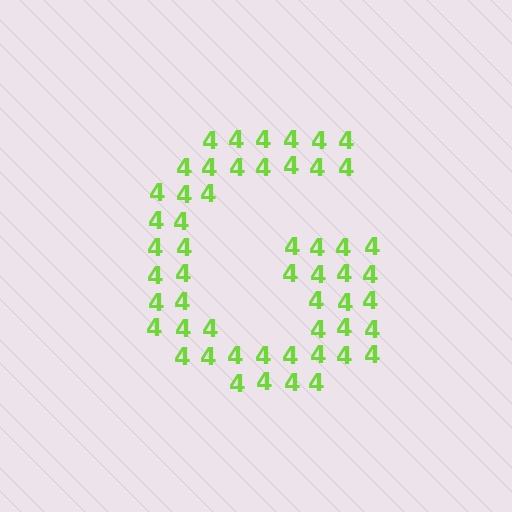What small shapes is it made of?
It is made of small digit 4's.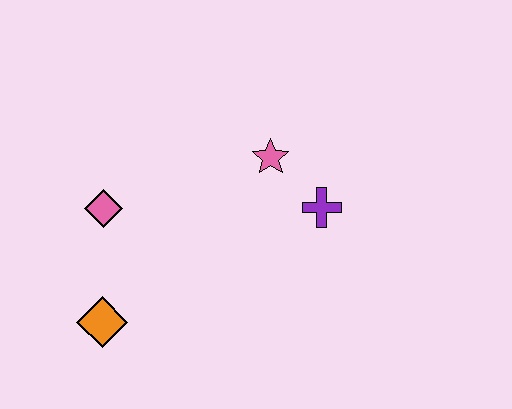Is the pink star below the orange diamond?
No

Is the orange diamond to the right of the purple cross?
No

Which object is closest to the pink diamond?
The orange diamond is closest to the pink diamond.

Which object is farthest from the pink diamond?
The purple cross is farthest from the pink diamond.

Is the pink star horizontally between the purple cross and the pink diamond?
Yes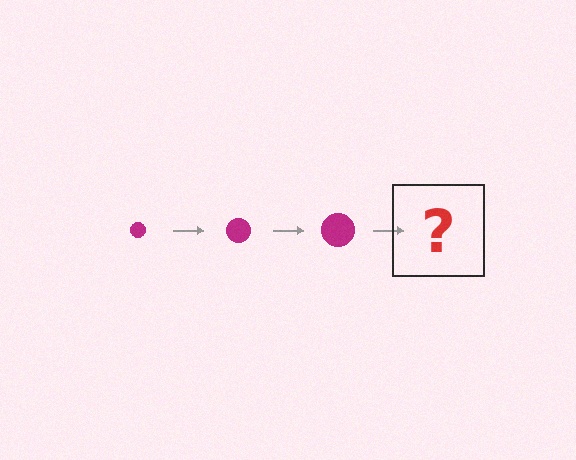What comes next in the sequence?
The next element should be a magenta circle, larger than the previous one.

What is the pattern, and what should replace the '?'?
The pattern is that the circle gets progressively larger each step. The '?' should be a magenta circle, larger than the previous one.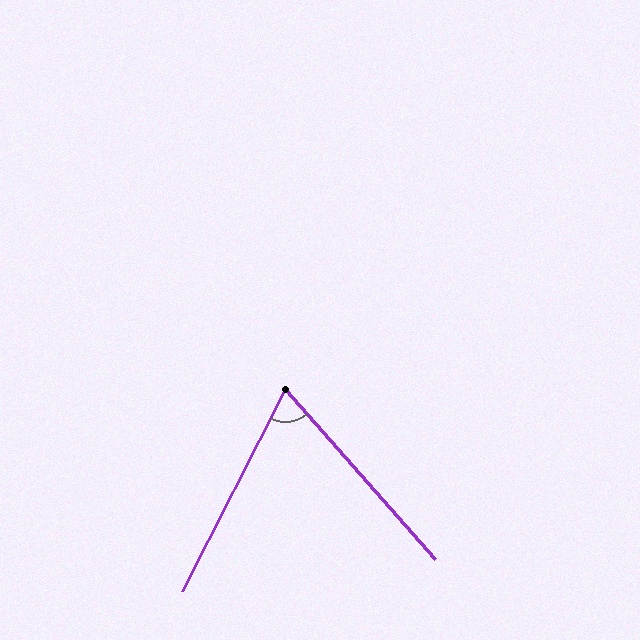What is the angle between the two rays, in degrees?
Approximately 68 degrees.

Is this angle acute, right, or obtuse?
It is acute.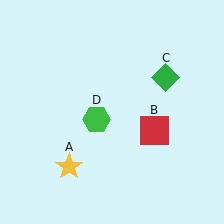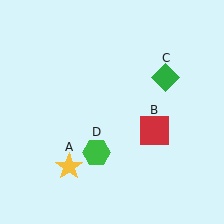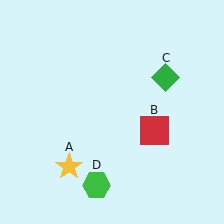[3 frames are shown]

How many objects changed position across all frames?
1 object changed position: green hexagon (object D).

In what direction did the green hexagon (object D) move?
The green hexagon (object D) moved down.